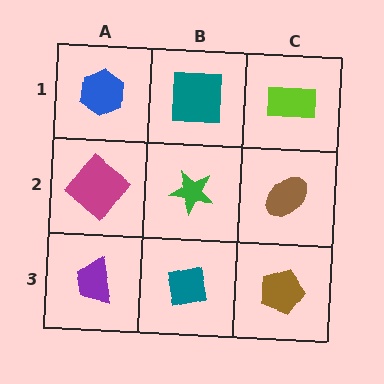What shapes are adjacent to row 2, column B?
A teal square (row 1, column B), a teal square (row 3, column B), a magenta diamond (row 2, column A), a brown ellipse (row 2, column C).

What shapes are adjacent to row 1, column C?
A brown ellipse (row 2, column C), a teal square (row 1, column B).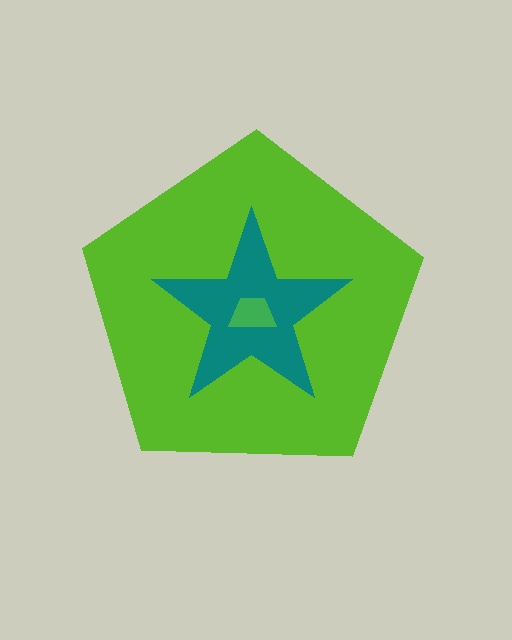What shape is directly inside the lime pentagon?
The teal star.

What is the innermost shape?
The green trapezoid.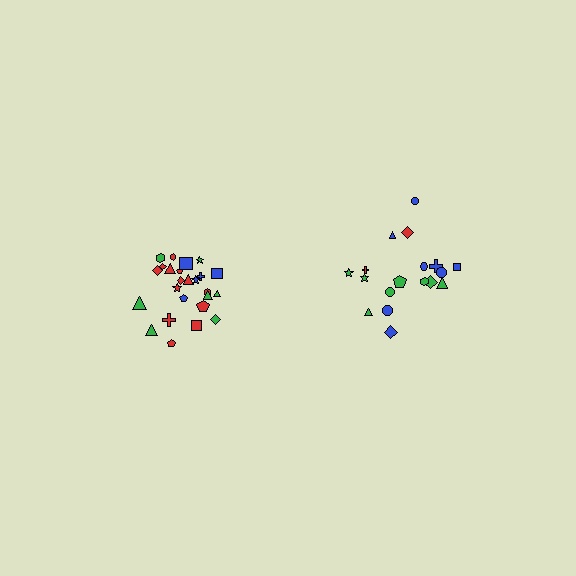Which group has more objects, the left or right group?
The left group.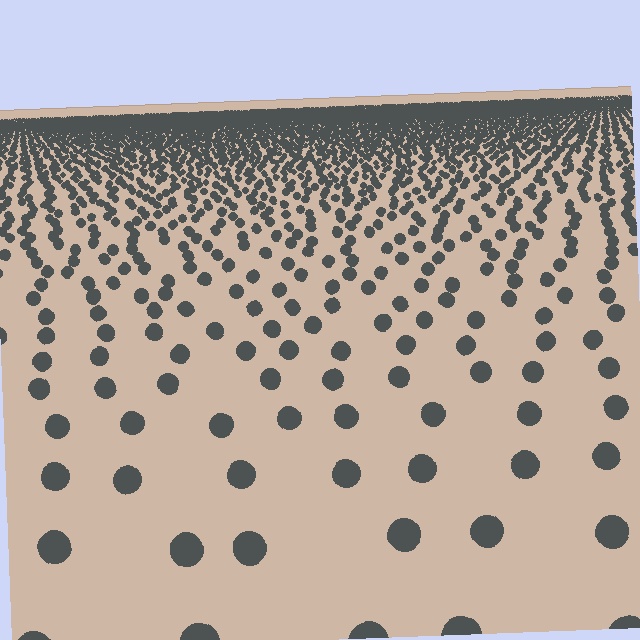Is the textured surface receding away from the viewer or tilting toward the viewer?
The surface is receding away from the viewer. Texture elements get smaller and denser toward the top.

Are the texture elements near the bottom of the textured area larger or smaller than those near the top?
Larger. Near the bottom, elements are closer to the viewer and appear at a bigger on-screen size.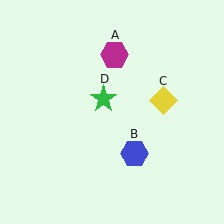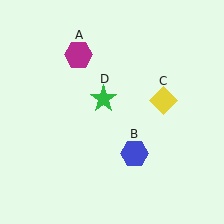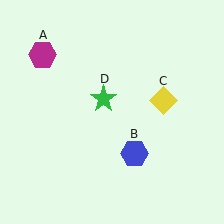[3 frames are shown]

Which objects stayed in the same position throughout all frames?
Blue hexagon (object B) and yellow diamond (object C) and green star (object D) remained stationary.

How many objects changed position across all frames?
1 object changed position: magenta hexagon (object A).